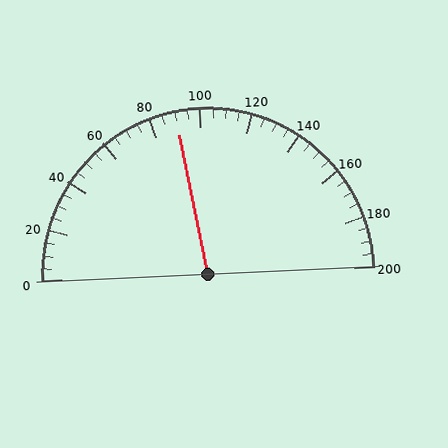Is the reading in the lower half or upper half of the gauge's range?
The reading is in the lower half of the range (0 to 200).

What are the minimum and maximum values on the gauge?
The gauge ranges from 0 to 200.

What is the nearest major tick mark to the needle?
The nearest major tick mark is 80.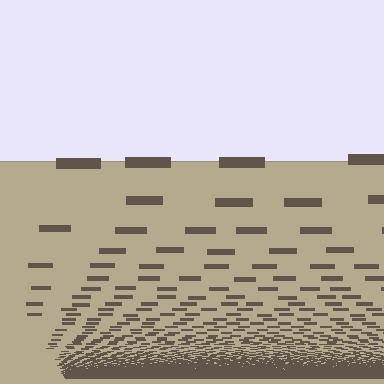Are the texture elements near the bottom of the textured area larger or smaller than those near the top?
Smaller. The gradient is inverted — elements near the bottom are smaller and denser.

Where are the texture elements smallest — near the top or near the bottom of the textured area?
Near the bottom.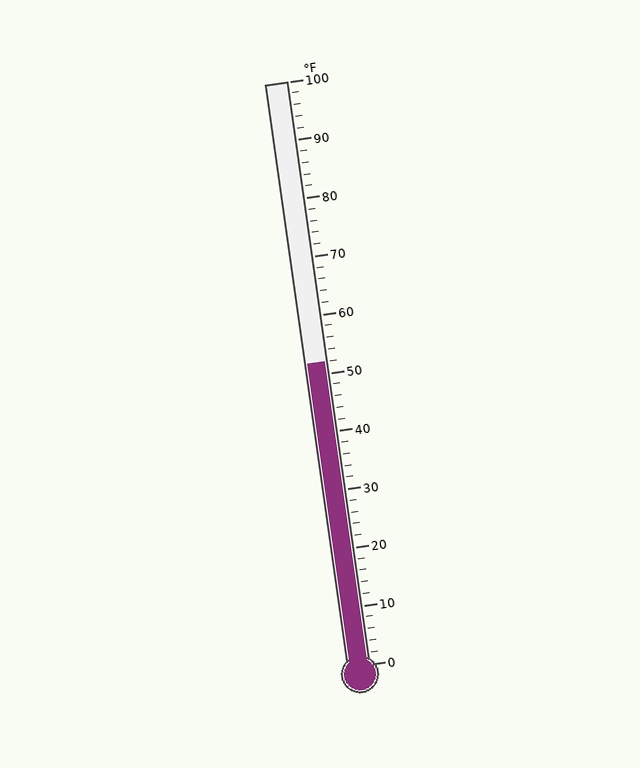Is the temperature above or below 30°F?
The temperature is above 30°F.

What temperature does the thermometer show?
The thermometer shows approximately 52°F.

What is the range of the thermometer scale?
The thermometer scale ranges from 0°F to 100°F.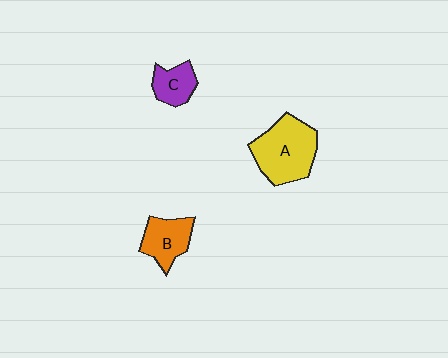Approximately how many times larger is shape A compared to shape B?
Approximately 1.7 times.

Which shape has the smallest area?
Shape C (purple).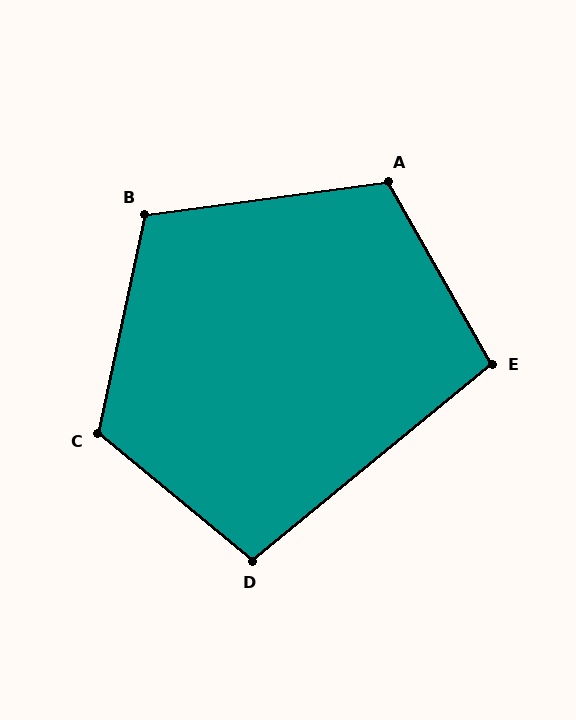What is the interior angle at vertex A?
Approximately 112 degrees (obtuse).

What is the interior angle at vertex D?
Approximately 101 degrees (obtuse).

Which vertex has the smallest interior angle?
E, at approximately 100 degrees.